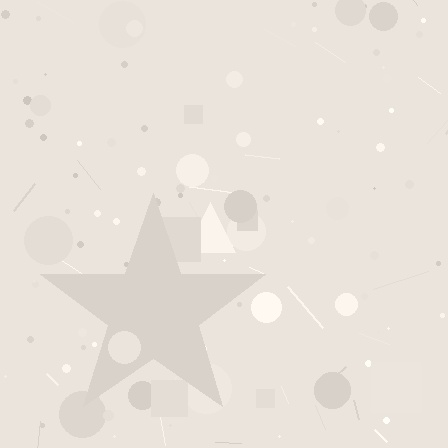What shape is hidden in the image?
A star is hidden in the image.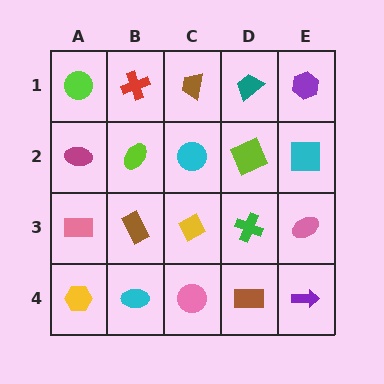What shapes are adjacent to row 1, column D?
A lime square (row 2, column D), a brown trapezoid (row 1, column C), a purple hexagon (row 1, column E).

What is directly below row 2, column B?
A brown rectangle.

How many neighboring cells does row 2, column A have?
3.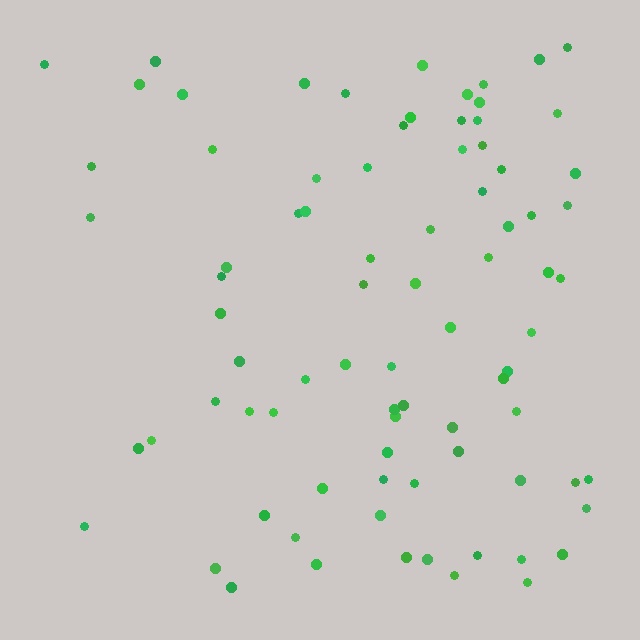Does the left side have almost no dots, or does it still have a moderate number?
Still a moderate number, just noticeably fewer than the right.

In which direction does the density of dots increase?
From left to right, with the right side densest.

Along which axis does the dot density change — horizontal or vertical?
Horizontal.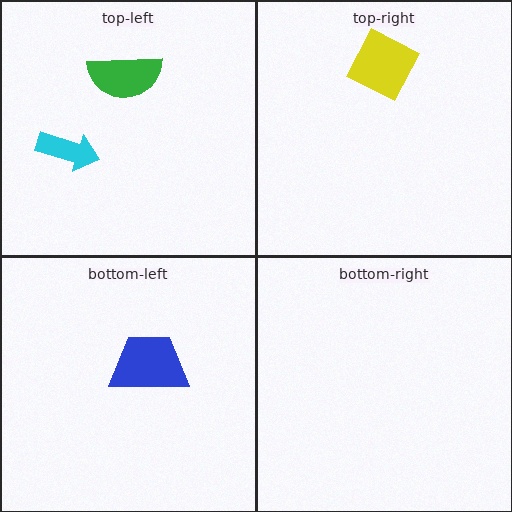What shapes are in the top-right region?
The yellow diamond.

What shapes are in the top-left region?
The cyan arrow, the green semicircle.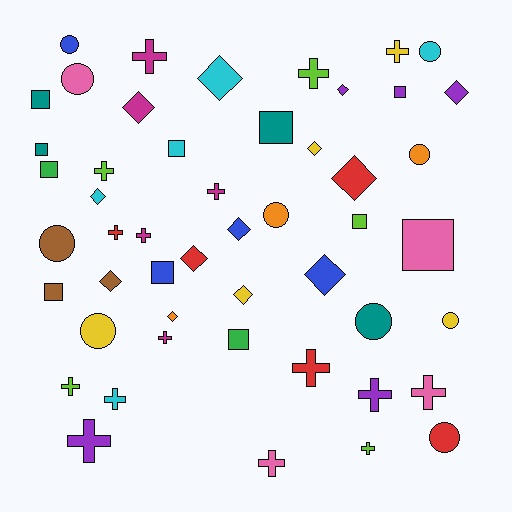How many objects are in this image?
There are 50 objects.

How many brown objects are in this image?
There are 3 brown objects.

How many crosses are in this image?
There are 16 crosses.